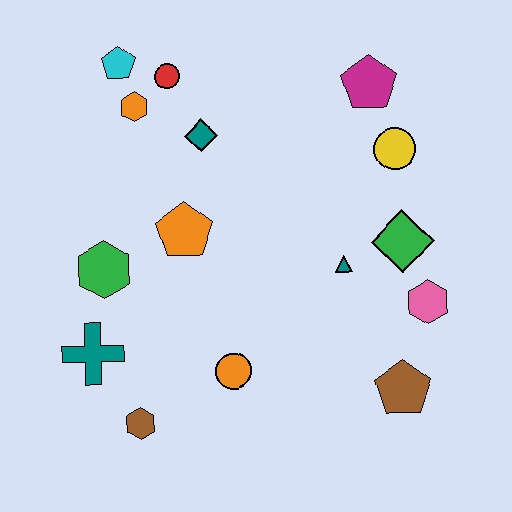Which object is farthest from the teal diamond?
The brown pentagon is farthest from the teal diamond.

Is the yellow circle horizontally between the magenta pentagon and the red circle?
No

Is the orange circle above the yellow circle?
No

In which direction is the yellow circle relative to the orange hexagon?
The yellow circle is to the right of the orange hexagon.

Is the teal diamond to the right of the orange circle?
No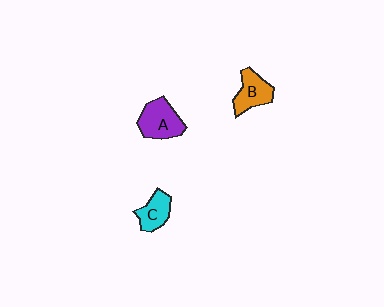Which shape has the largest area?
Shape A (purple).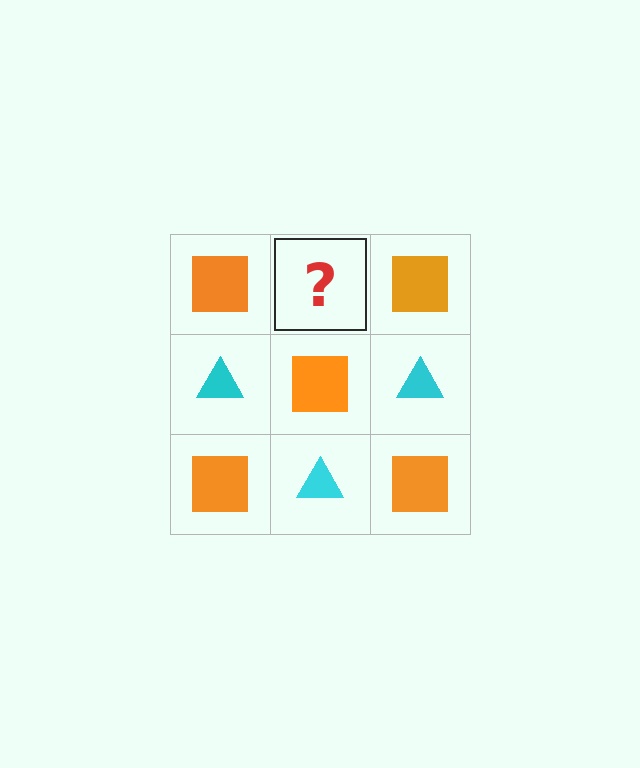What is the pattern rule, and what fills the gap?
The rule is that it alternates orange square and cyan triangle in a checkerboard pattern. The gap should be filled with a cyan triangle.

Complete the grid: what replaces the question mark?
The question mark should be replaced with a cyan triangle.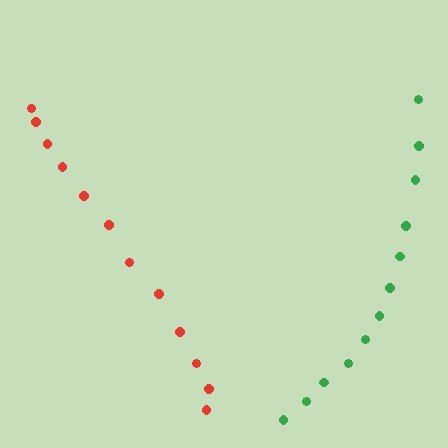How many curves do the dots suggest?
There are 2 distinct paths.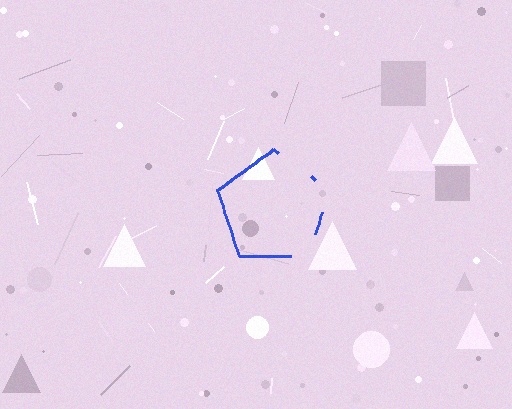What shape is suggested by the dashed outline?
The dashed outline suggests a pentagon.